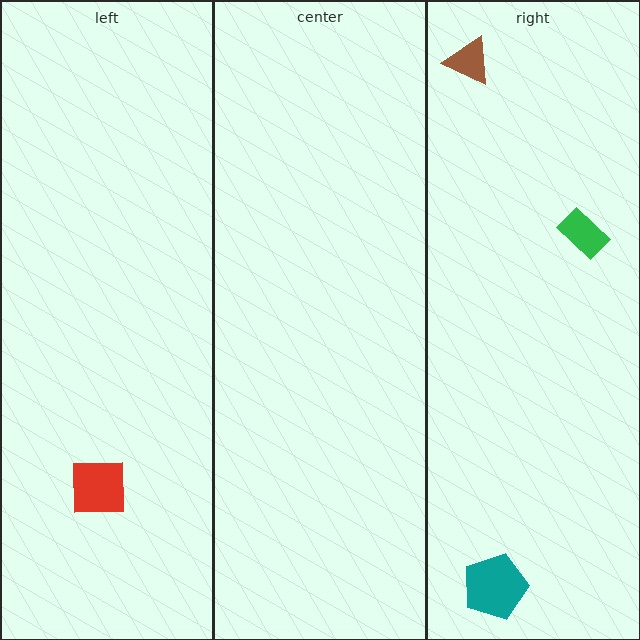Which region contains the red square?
The left region.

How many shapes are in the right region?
3.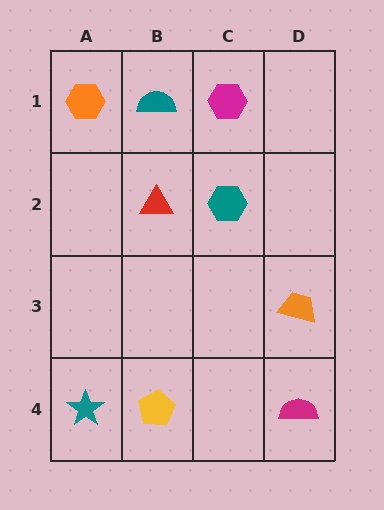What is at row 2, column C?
A teal hexagon.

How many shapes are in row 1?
3 shapes.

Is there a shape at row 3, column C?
No, that cell is empty.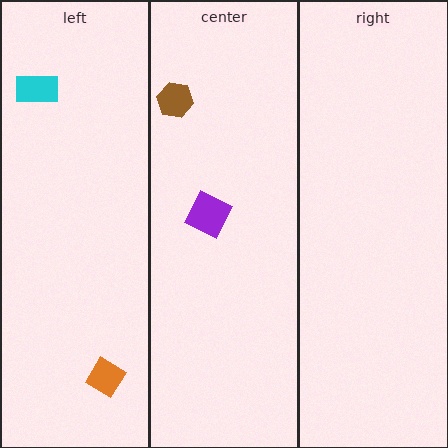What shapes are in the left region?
The orange diamond, the cyan rectangle.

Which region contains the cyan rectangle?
The left region.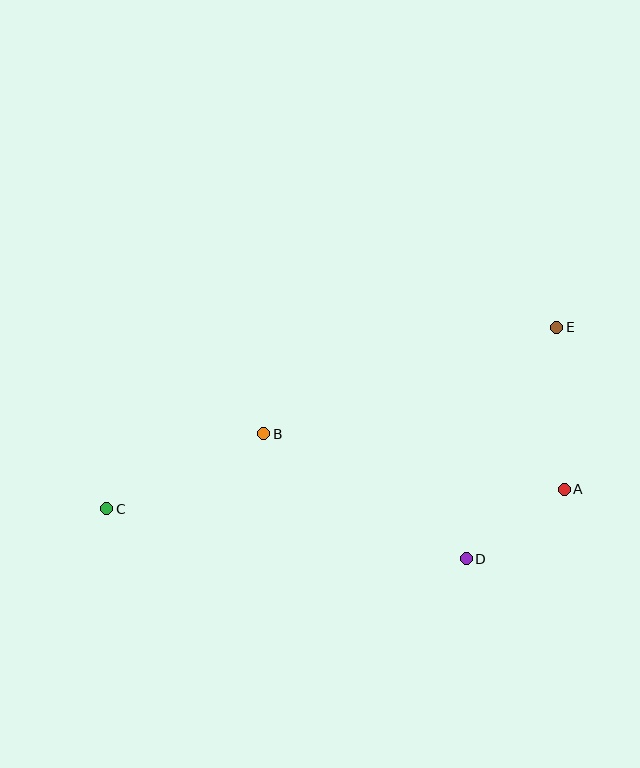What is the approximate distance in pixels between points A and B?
The distance between A and B is approximately 306 pixels.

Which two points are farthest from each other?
Points C and E are farthest from each other.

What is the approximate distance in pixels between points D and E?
The distance between D and E is approximately 249 pixels.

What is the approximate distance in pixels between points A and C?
The distance between A and C is approximately 458 pixels.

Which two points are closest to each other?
Points A and D are closest to each other.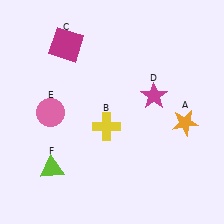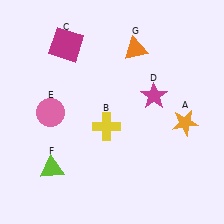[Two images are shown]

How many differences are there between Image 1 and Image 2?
There is 1 difference between the two images.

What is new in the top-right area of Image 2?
An orange triangle (G) was added in the top-right area of Image 2.